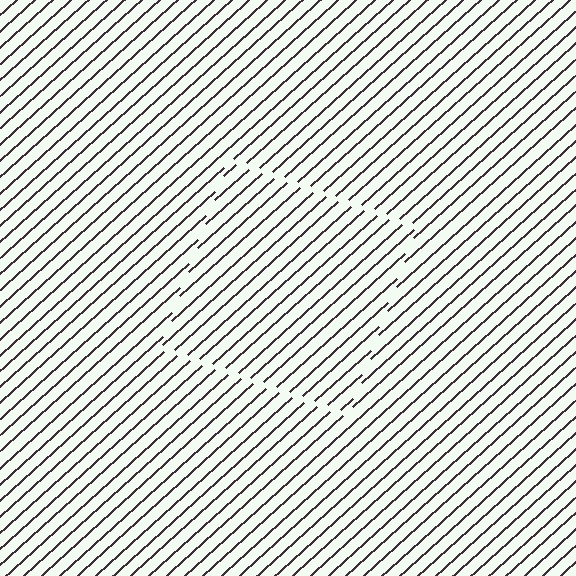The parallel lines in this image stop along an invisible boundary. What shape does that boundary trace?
An illusory square. The interior of the shape contains the same grating, shifted by half a period — the contour is defined by the phase discontinuity where line-ends from the inner and outer gratings abut.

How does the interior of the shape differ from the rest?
The interior of the shape contains the same grating, shifted by half a period — the contour is defined by the phase discontinuity where line-ends from the inner and outer gratings abut.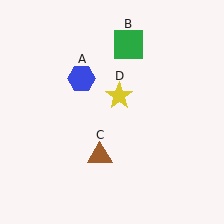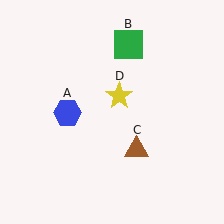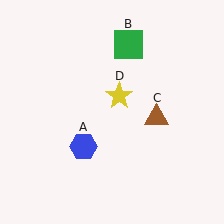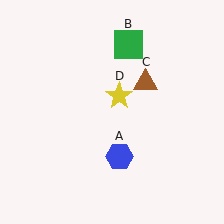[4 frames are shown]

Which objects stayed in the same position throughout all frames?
Green square (object B) and yellow star (object D) remained stationary.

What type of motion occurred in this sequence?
The blue hexagon (object A), brown triangle (object C) rotated counterclockwise around the center of the scene.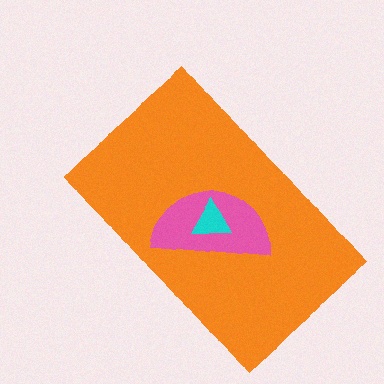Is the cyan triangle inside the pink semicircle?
Yes.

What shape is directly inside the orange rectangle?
The pink semicircle.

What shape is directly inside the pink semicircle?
The cyan triangle.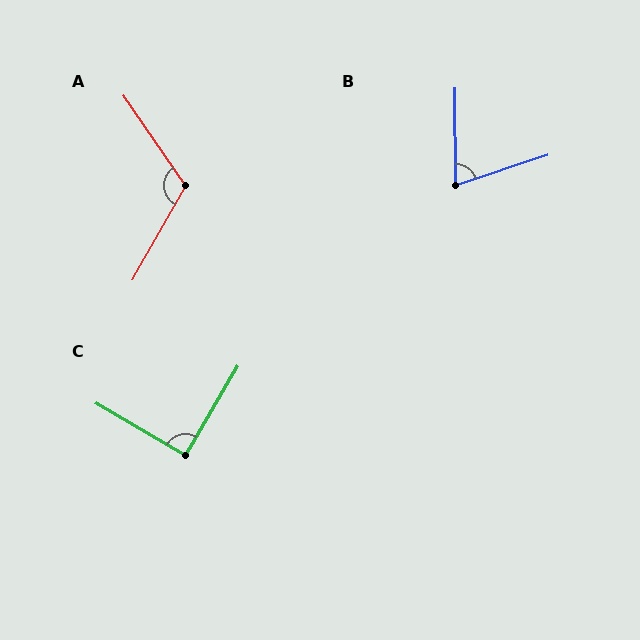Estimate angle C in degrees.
Approximately 90 degrees.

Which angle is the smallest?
B, at approximately 72 degrees.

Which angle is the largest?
A, at approximately 116 degrees.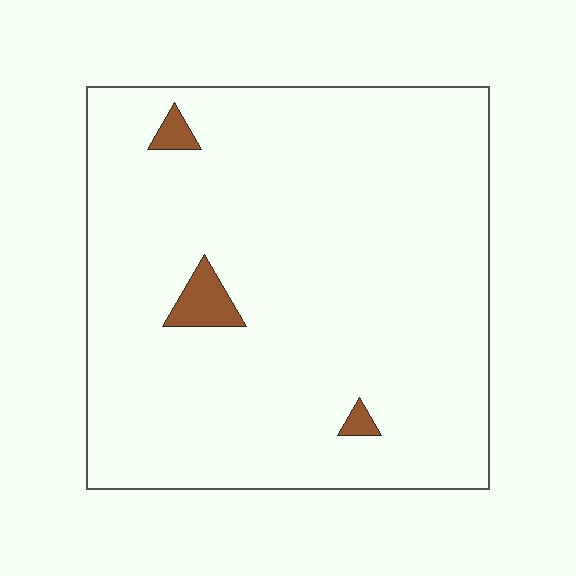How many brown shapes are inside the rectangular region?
3.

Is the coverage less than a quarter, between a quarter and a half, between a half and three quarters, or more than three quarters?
Less than a quarter.